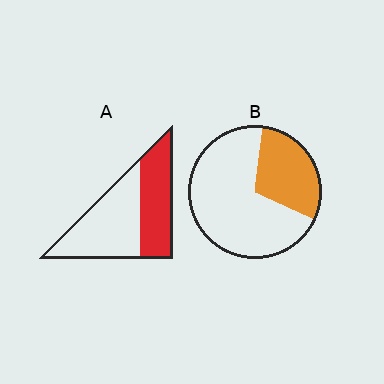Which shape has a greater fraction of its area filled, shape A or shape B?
Shape A.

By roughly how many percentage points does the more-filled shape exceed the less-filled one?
By roughly 15 percentage points (A over B).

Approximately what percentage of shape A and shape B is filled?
A is approximately 45% and B is approximately 30%.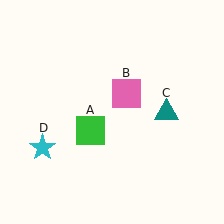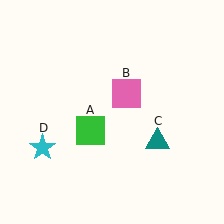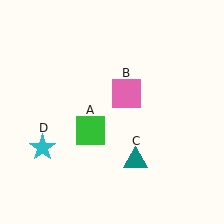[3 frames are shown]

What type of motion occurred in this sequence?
The teal triangle (object C) rotated clockwise around the center of the scene.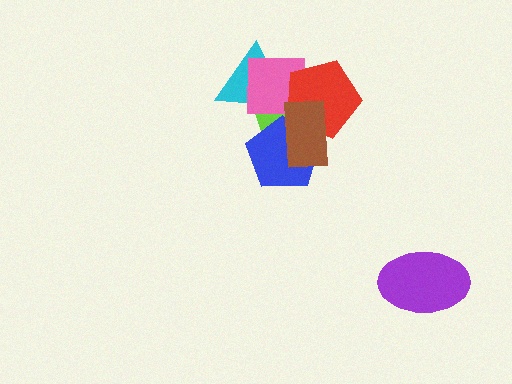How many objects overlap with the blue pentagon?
4 objects overlap with the blue pentagon.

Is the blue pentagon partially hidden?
Yes, it is partially covered by another shape.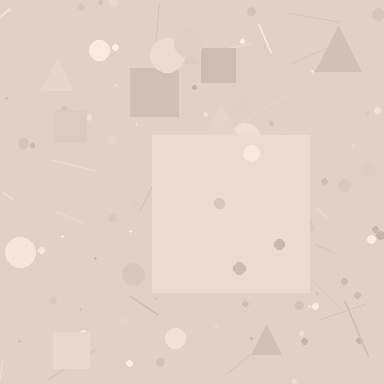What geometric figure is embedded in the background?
A square is embedded in the background.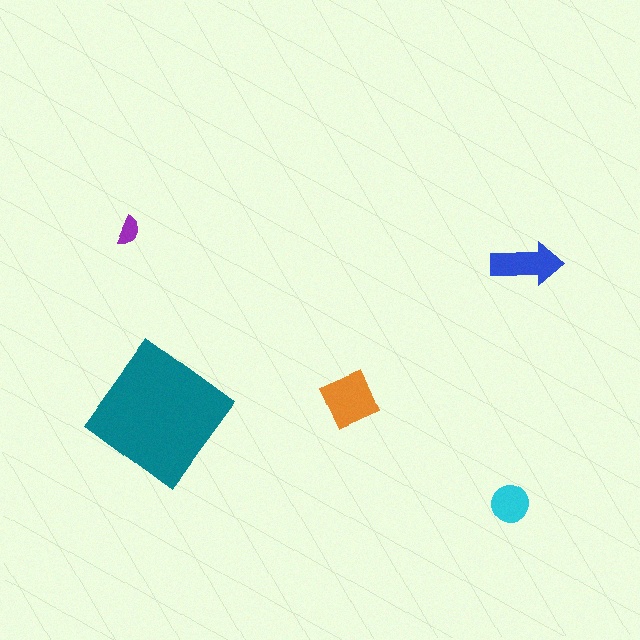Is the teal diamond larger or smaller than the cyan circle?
Larger.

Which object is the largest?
The teal diamond.